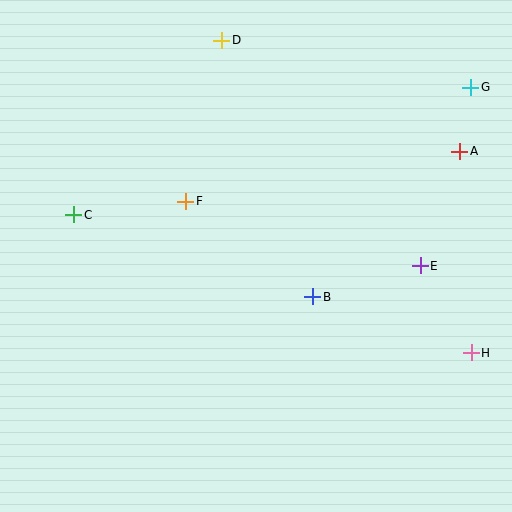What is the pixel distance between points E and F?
The distance between E and F is 243 pixels.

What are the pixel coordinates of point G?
Point G is at (471, 87).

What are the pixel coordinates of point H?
Point H is at (471, 353).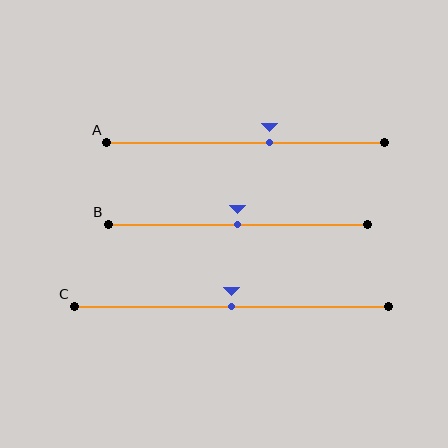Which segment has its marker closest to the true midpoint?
Segment B has its marker closest to the true midpoint.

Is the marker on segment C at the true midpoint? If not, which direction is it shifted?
Yes, the marker on segment C is at the true midpoint.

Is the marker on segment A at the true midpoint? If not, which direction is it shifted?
No, the marker on segment A is shifted to the right by about 9% of the segment length.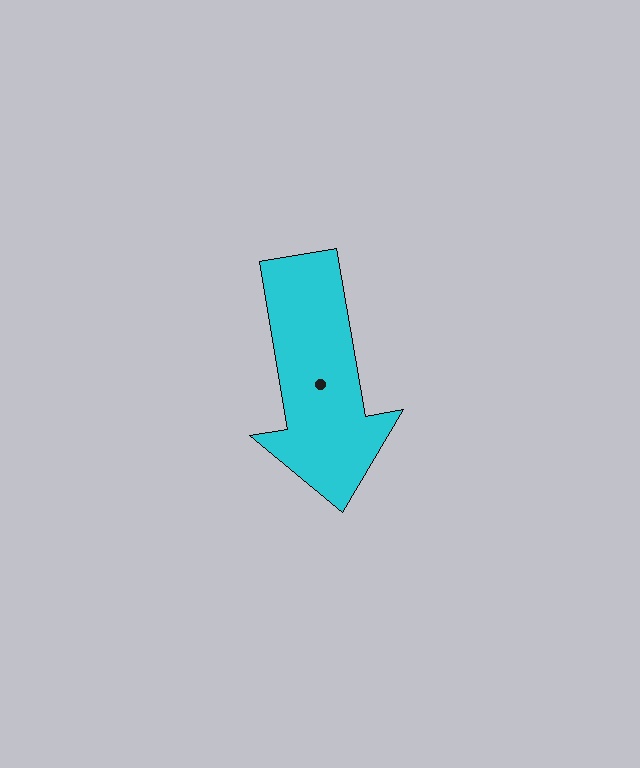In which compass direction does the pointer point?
South.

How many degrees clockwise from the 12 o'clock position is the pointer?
Approximately 170 degrees.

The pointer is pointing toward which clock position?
Roughly 6 o'clock.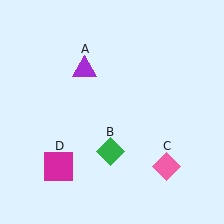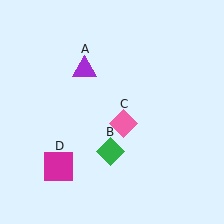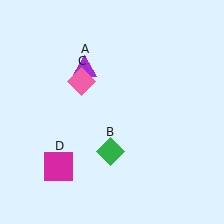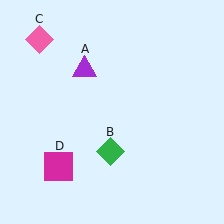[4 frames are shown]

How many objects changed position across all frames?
1 object changed position: pink diamond (object C).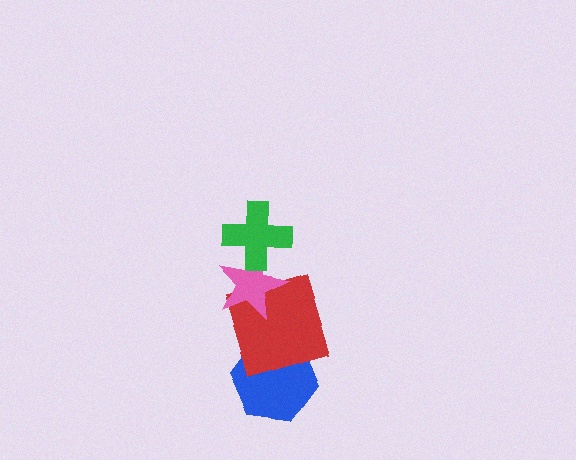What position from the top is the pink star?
The pink star is 2nd from the top.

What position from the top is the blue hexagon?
The blue hexagon is 4th from the top.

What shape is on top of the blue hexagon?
The red square is on top of the blue hexagon.